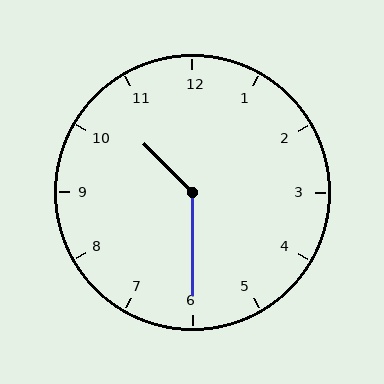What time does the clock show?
10:30.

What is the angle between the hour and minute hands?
Approximately 135 degrees.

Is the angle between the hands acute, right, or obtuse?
It is obtuse.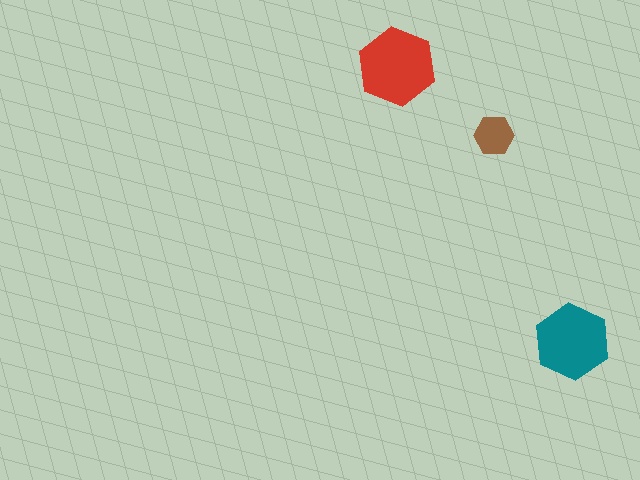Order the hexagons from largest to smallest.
the red one, the teal one, the brown one.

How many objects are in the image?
There are 3 objects in the image.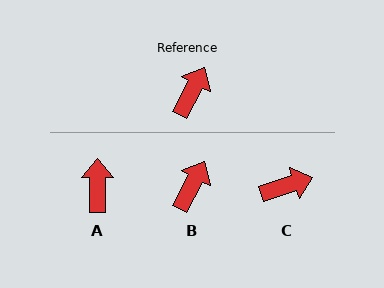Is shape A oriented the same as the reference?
No, it is off by about 29 degrees.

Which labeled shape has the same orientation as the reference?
B.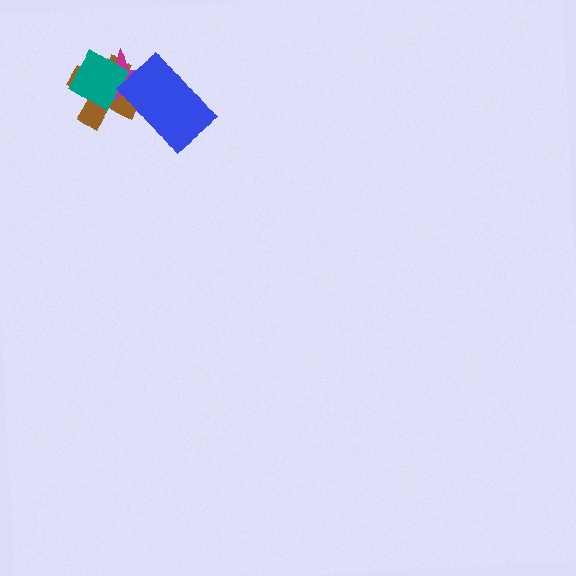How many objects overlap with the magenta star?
3 objects overlap with the magenta star.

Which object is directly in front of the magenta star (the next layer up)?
The teal diamond is directly in front of the magenta star.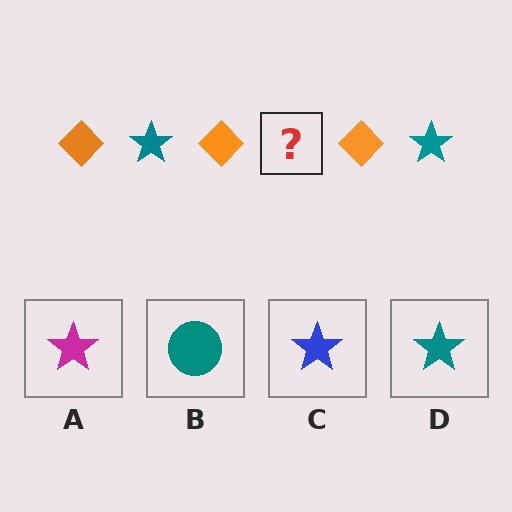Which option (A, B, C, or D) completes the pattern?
D.